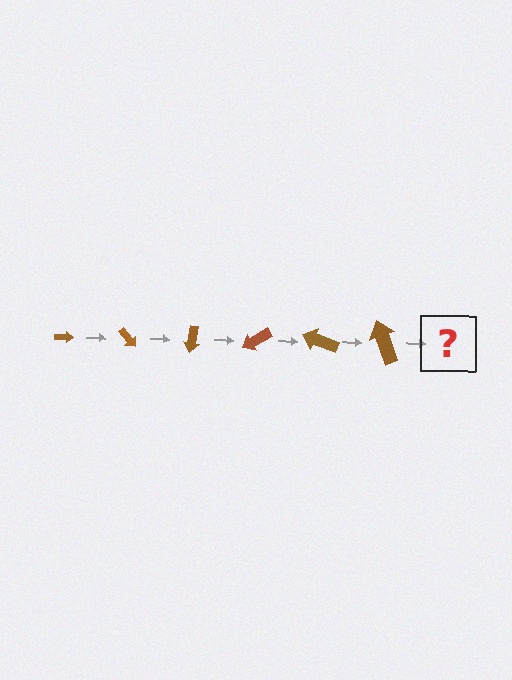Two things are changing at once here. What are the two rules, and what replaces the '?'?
The two rules are that the arrow grows larger each step and it rotates 50 degrees each step. The '?' should be an arrow, larger than the previous one and rotated 300 degrees from the start.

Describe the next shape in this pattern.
It should be an arrow, larger than the previous one and rotated 300 degrees from the start.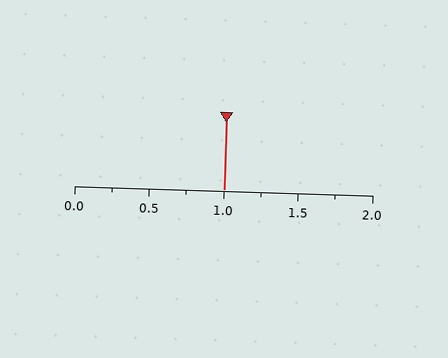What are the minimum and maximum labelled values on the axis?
The axis runs from 0.0 to 2.0.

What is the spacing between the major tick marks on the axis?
The major ticks are spaced 0.5 apart.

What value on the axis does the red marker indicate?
The marker indicates approximately 1.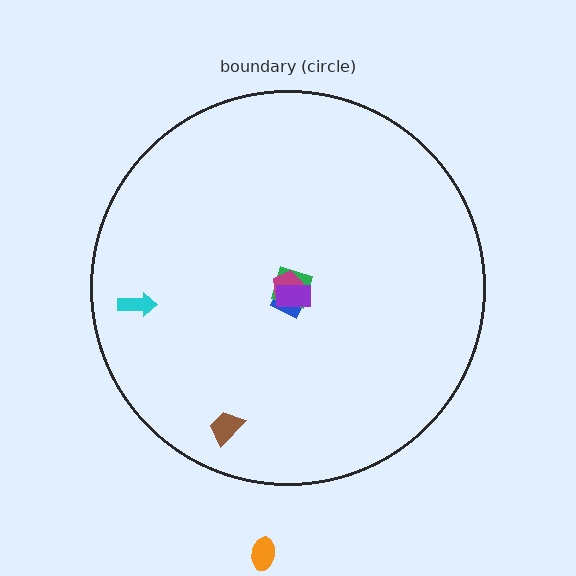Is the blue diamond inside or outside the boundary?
Inside.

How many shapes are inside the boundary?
6 inside, 1 outside.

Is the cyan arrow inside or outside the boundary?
Inside.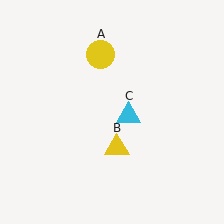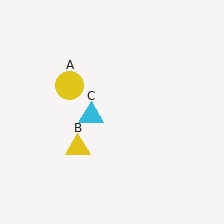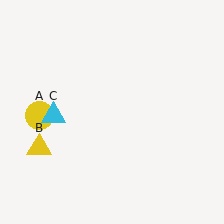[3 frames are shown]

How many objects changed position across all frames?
3 objects changed position: yellow circle (object A), yellow triangle (object B), cyan triangle (object C).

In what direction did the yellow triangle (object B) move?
The yellow triangle (object B) moved left.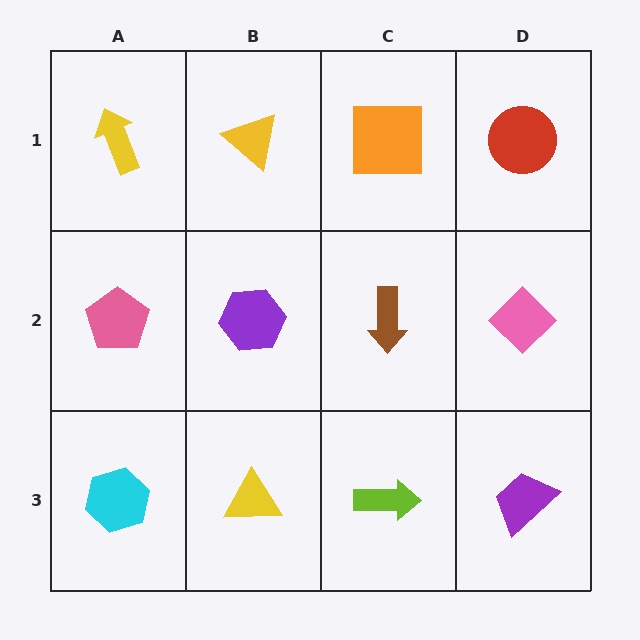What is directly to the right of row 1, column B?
An orange square.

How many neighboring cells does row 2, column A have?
3.